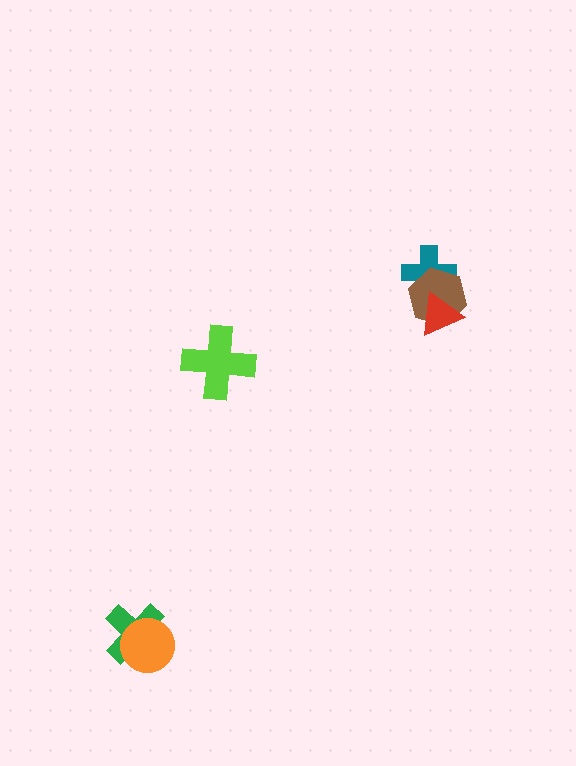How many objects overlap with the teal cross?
2 objects overlap with the teal cross.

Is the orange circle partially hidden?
No, no other shape covers it.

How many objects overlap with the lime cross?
0 objects overlap with the lime cross.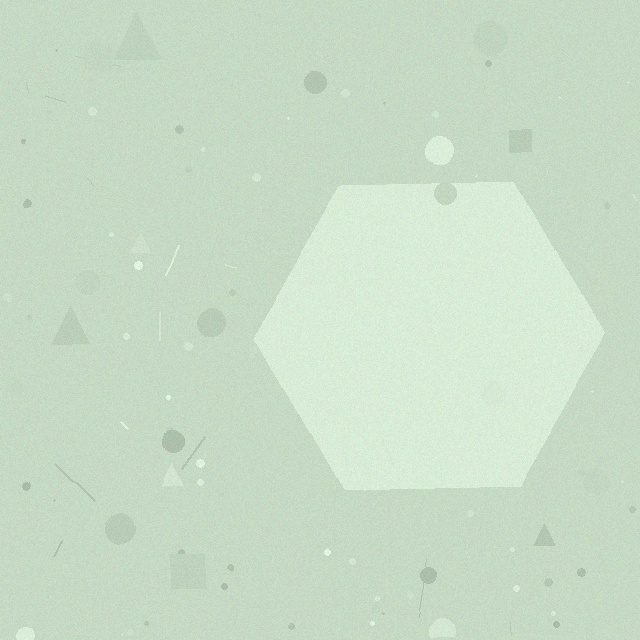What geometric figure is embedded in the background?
A hexagon is embedded in the background.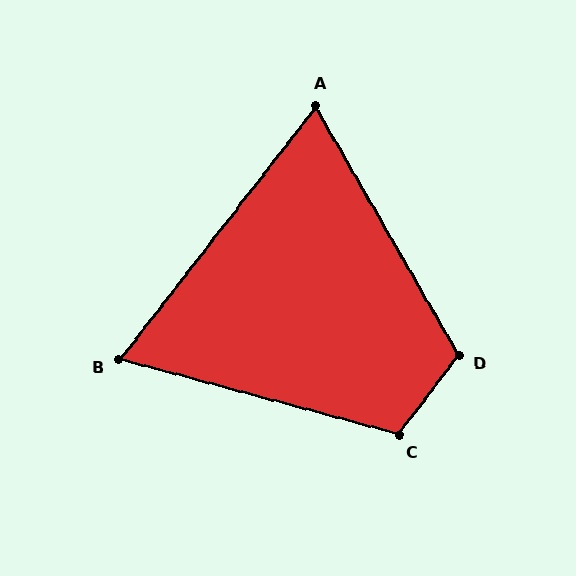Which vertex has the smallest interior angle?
B, at approximately 67 degrees.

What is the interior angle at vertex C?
Approximately 112 degrees (obtuse).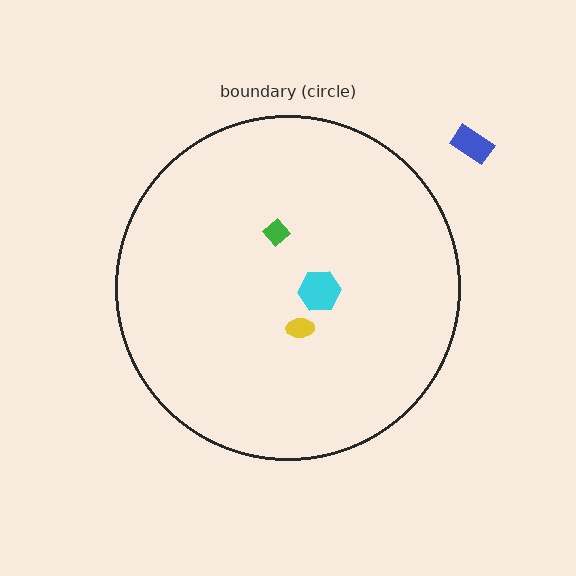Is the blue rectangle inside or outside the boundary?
Outside.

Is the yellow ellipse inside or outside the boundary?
Inside.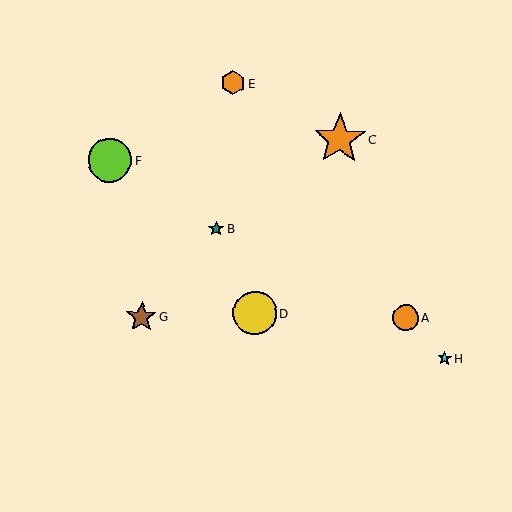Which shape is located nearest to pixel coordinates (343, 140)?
The orange star (labeled C) at (339, 139) is nearest to that location.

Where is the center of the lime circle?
The center of the lime circle is at (110, 160).